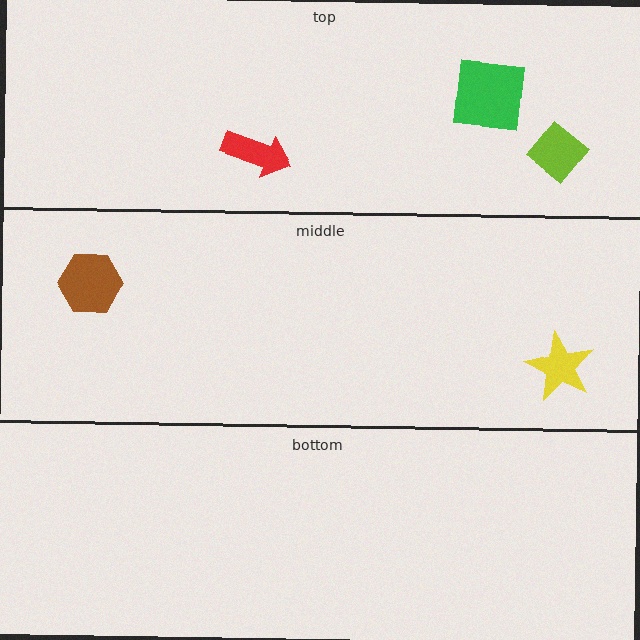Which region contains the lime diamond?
The top region.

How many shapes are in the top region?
3.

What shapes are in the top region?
The red arrow, the lime diamond, the green square.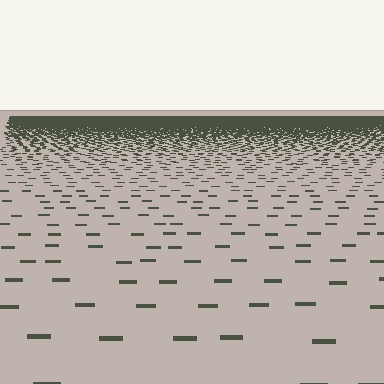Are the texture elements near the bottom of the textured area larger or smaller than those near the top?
Larger. Near the bottom, elements are closer to the viewer and appear at a bigger on-screen size.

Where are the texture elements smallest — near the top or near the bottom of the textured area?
Near the top.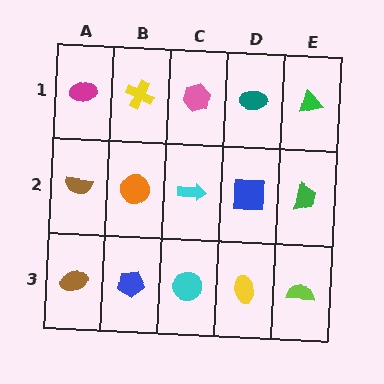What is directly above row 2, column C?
A pink hexagon.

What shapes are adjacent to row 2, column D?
A teal ellipse (row 1, column D), a yellow ellipse (row 3, column D), a cyan arrow (row 2, column C), a green trapezoid (row 2, column E).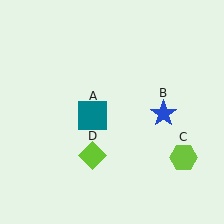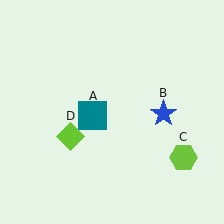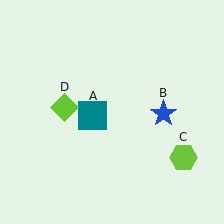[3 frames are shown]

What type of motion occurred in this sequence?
The lime diamond (object D) rotated clockwise around the center of the scene.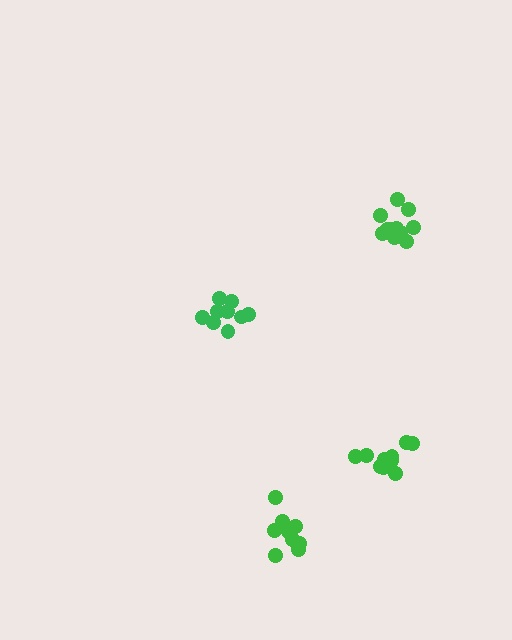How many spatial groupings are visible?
There are 4 spatial groupings.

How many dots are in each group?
Group 1: 9 dots, Group 2: 11 dots, Group 3: 12 dots, Group 4: 9 dots (41 total).